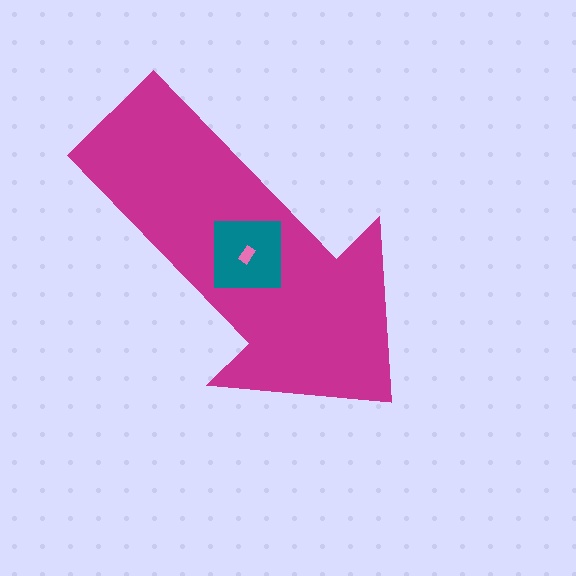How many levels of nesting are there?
3.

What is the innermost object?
The pink rectangle.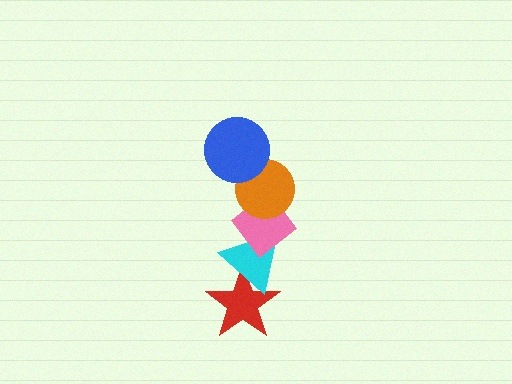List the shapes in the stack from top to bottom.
From top to bottom: the blue circle, the orange circle, the pink diamond, the cyan triangle, the red star.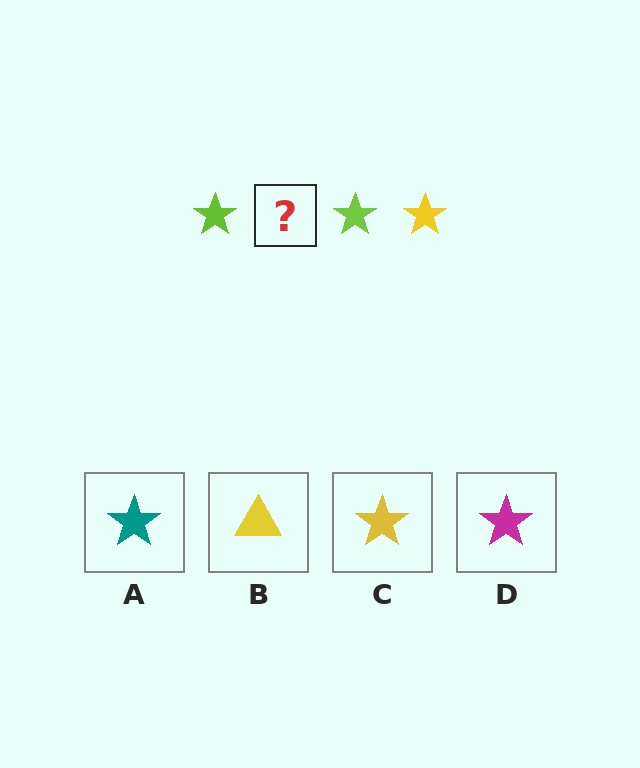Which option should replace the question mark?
Option C.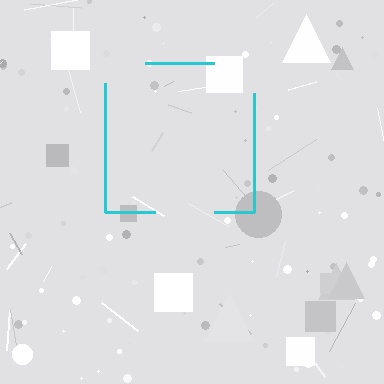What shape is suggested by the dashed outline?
The dashed outline suggests a square.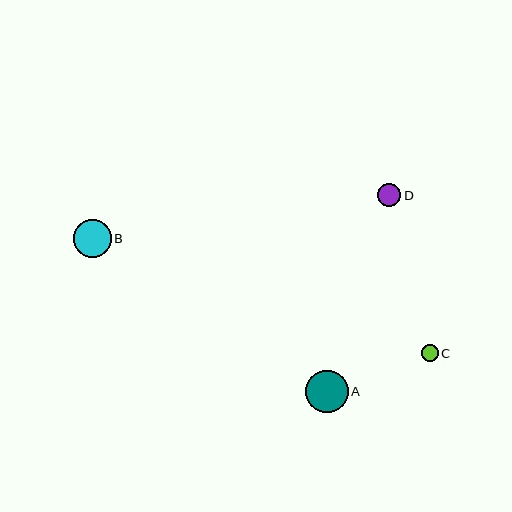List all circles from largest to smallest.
From largest to smallest: A, B, D, C.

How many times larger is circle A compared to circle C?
Circle A is approximately 2.5 times the size of circle C.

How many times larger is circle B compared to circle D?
Circle B is approximately 1.6 times the size of circle D.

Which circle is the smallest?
Circle C is the smallest with a size of approximately 17 pixels.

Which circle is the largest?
Circle A is the largest with a size of approximately 42 pixels.